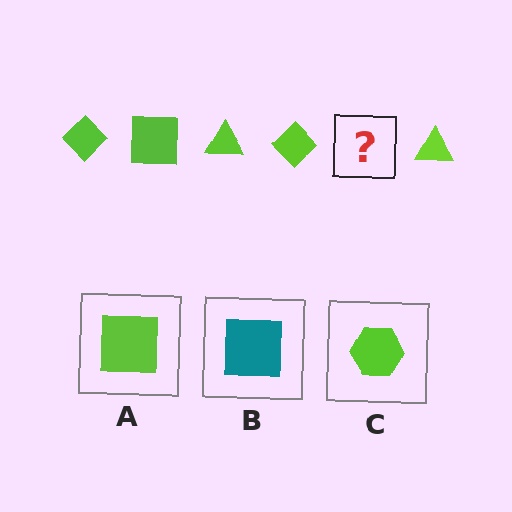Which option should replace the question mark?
Option A.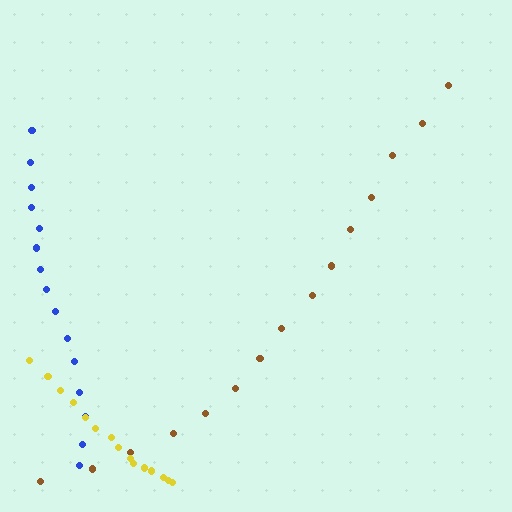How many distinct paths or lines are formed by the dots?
There are 3 distinct paths.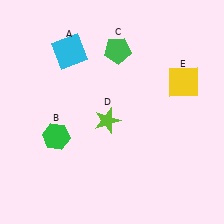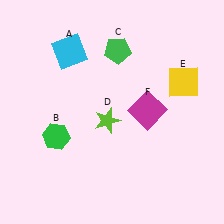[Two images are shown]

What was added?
A magenta square (F) was added in Image 2.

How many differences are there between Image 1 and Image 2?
There is 1 difference between the two images.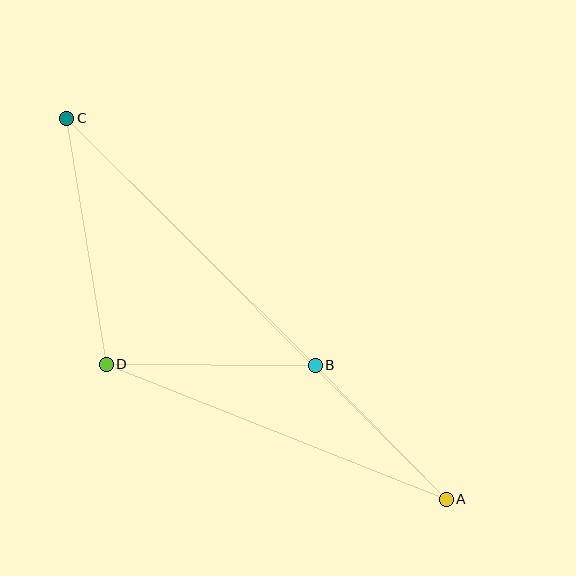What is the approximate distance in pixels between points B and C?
The distance between B and C is approximately 351 pixels.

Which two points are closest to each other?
Points A and B are closest to each other.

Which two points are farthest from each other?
Points A and C are farthest from each other.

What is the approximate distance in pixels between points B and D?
The distance between B and D is approximately 209 pixels.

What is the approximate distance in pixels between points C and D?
The distance between C and D is approximately 249 pixels.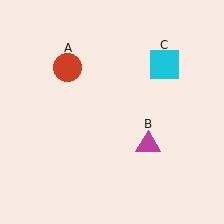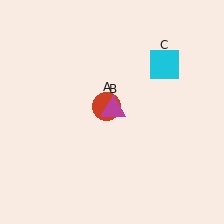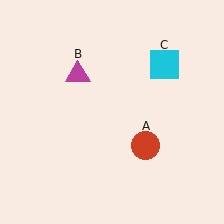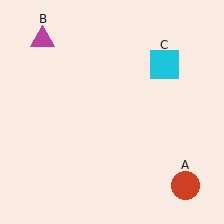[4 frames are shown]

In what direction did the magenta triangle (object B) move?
The magenta triangle (object B) moved up and to the left.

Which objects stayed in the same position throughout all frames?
Cyan square (object C) remained stationary.